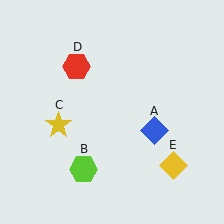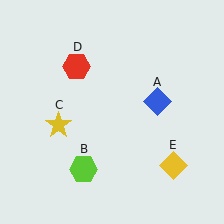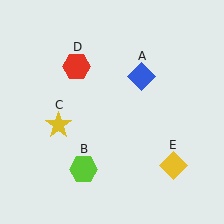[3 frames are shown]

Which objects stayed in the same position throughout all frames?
Lime hexagon (object B) and yellow star (object C) and red hexagon (object D) and yellow diamond (object E) remained stationary.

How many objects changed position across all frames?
1 object changed position: blue diamond (object A).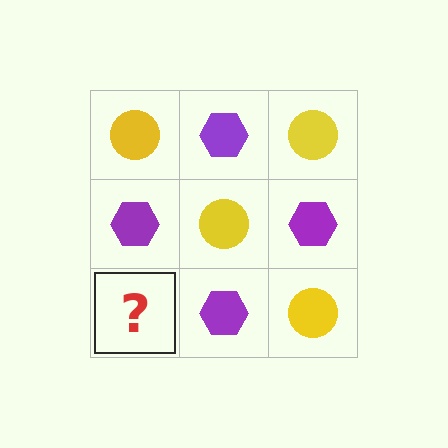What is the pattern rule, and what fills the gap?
The rule is that it alternates yellow circle and purple hexagon in a checkerboard pattern. The gap should be filled with a yellow circle.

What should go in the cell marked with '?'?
The missing cell should contain a yellow circle.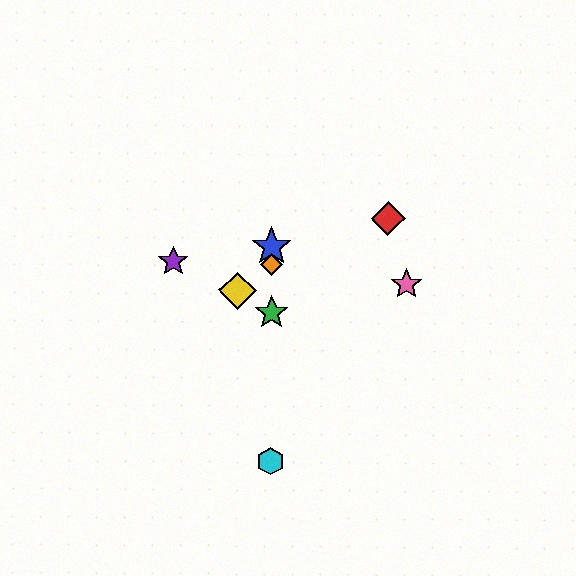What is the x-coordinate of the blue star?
The blue star is at x≈272.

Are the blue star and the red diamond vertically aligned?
No, the blue star is at x≈272 and the red diamond is at x≈388.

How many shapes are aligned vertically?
4 shapes (the blue star, the green star, the orange diamond, the cyan hexagon) are aligned vertically.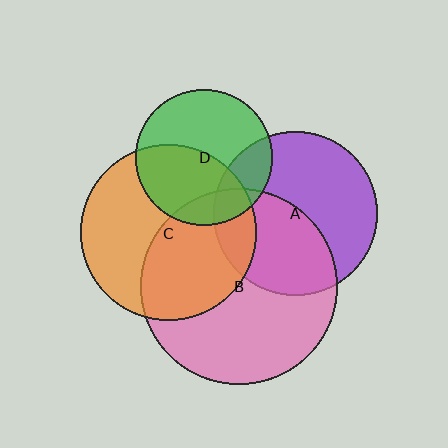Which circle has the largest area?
Circle B (pink).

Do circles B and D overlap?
Yes.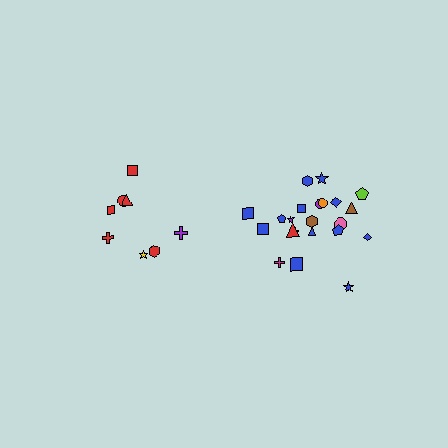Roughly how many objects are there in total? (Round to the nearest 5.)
Roughly 30 objects in total.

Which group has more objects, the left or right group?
The right group.